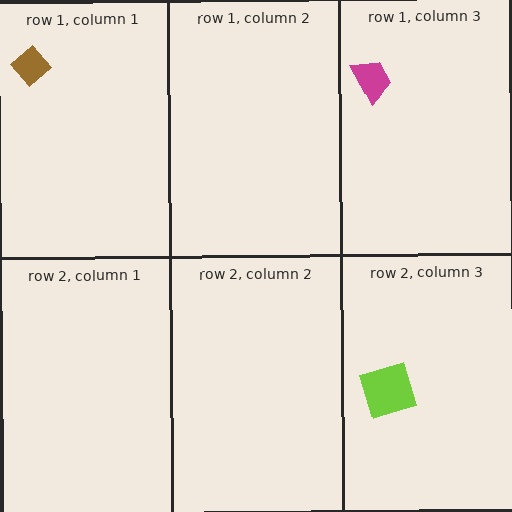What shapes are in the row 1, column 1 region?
The brown diamond.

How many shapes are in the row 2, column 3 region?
1.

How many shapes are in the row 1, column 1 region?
1.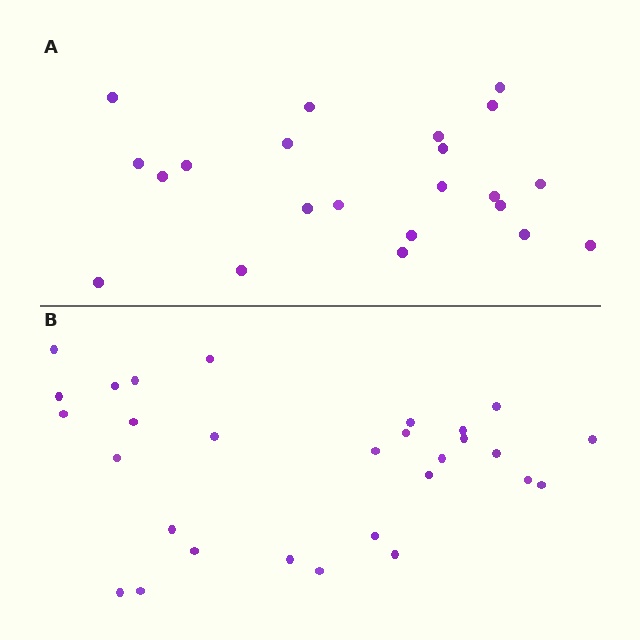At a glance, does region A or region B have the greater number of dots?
Region B (the bottom region) has more dots.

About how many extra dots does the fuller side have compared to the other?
Region B has roughly 8 or so more dots than region A.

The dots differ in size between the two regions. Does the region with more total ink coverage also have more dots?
No. Region A has more total ink coverage because its dots are larger, but region B actually contains more individual dots. Total area can be misleading — the number of items is what matters here.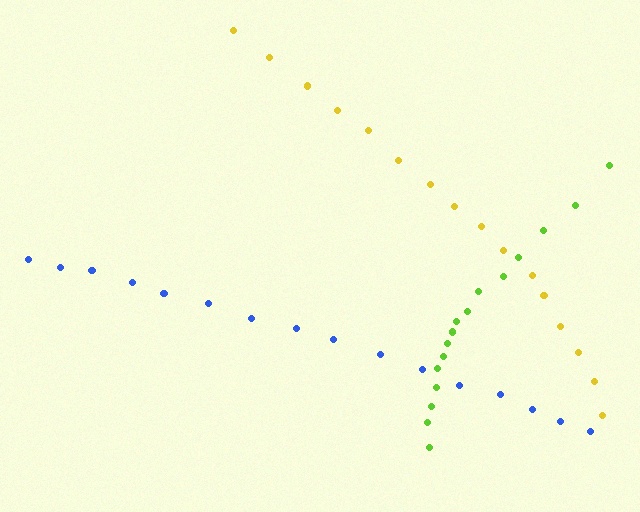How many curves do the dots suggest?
There are 3 distinct paths.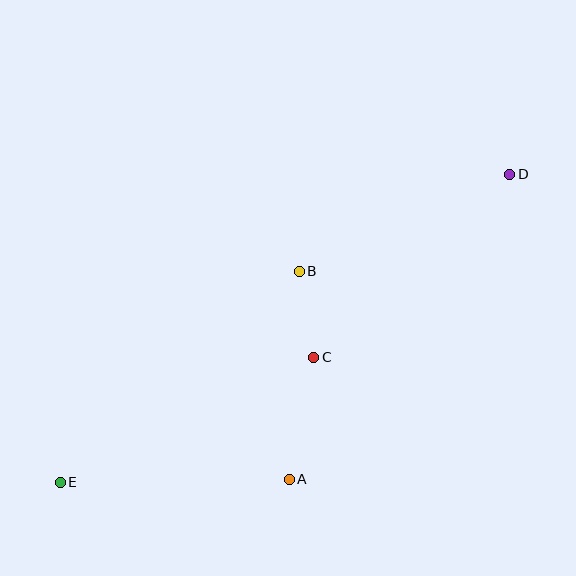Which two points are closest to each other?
Points B and C are closest to each other.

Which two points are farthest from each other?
Points D and E are farthest from each other.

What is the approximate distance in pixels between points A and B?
The distance between A and B is approximately 208 pixels.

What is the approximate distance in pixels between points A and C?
The distance between A and C is approximately 124 pixels.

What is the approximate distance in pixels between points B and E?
The distance between B and E is approximately 319 pixels.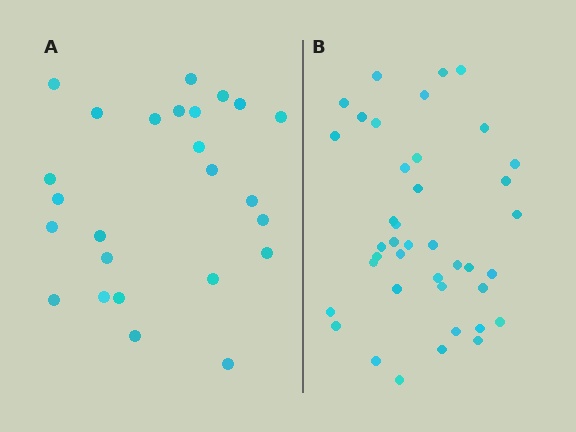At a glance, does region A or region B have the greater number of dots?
Region B (the right region) has more dots.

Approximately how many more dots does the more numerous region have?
Region B has approximately 15 more dots than region A.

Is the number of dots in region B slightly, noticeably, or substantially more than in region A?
Region B has substantially more. The ratio is roughly 1.6 to 1.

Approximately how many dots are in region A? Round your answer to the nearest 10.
About 20 dots. (The exact count is 25, which rounds to 20.)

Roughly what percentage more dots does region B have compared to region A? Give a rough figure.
About 60% more.